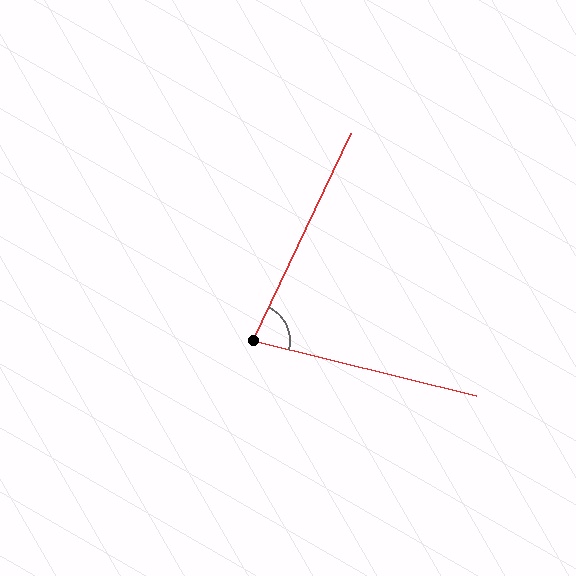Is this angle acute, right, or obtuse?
It is acute.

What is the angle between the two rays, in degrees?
Approximately 78 degrees.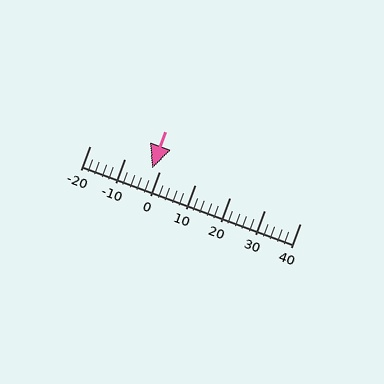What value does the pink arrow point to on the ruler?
The pink arrow points to approximately -2.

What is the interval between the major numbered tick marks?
The major tick marks are spaced 10 units apart.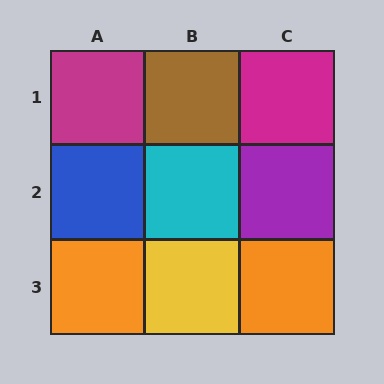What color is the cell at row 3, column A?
Orange.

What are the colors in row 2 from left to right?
Blue, cyan, purple.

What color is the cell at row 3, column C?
Orange.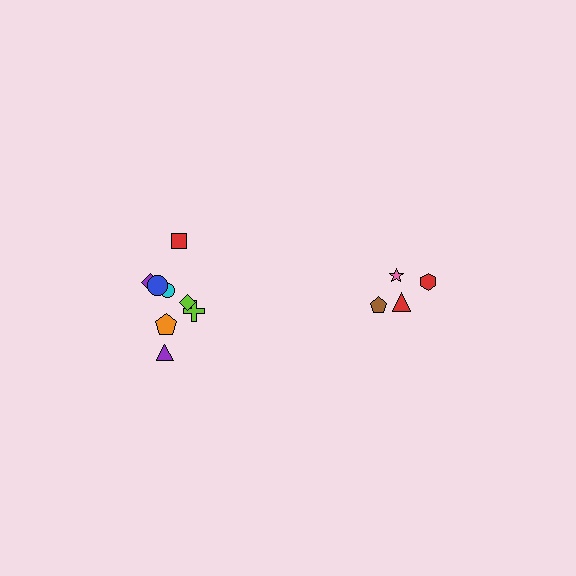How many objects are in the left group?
There are 8 objects.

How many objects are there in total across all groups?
There are 12 objects.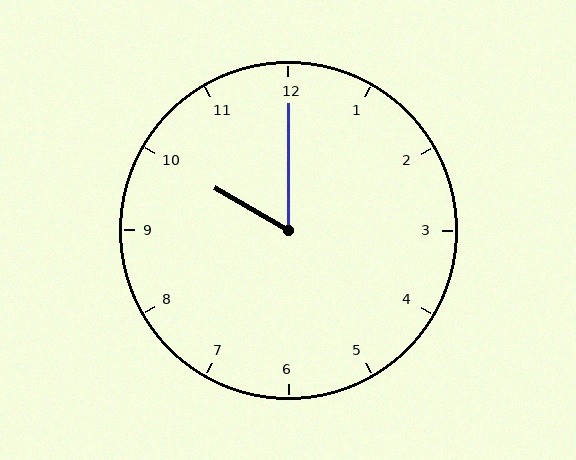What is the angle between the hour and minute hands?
Approximately 60 degrees.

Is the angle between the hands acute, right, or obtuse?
It is acute.